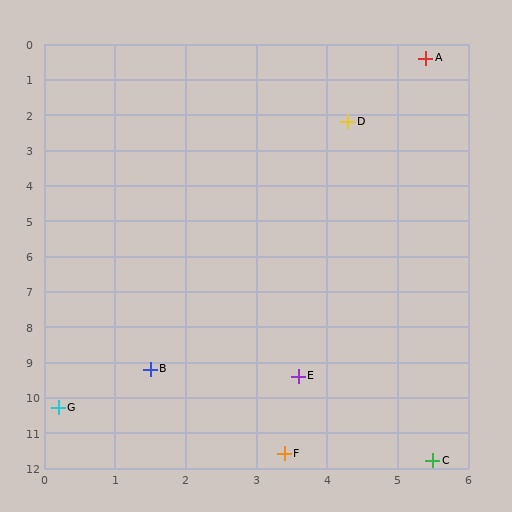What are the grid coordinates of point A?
Point A is at approximately (5.4, 0.4).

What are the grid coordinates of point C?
Point C is at approximately (5.5, 11.8).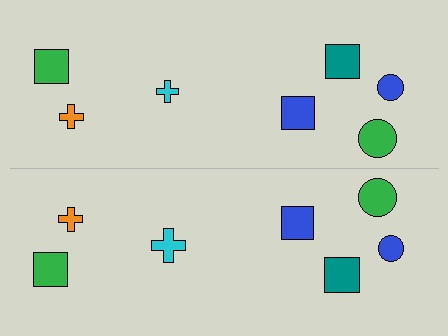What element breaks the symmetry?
The cyan cross on the bottom side has a different size than its mirror counterpart.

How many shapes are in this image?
There are 14 shapes in this image.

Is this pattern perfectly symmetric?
No, the pattern is not perfectly symmetric. The cyan cross on the bottom side has a different size than its mirror counterpart.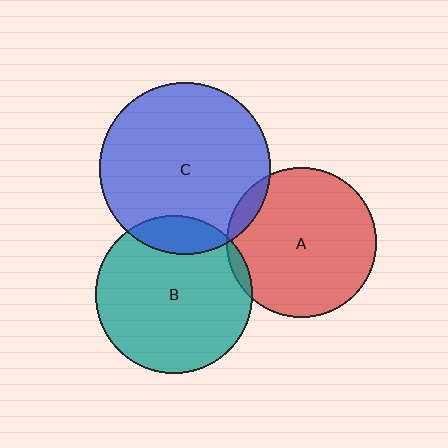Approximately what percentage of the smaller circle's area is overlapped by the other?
Approximately 5%.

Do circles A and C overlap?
Yes.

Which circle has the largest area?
Circle C (blue).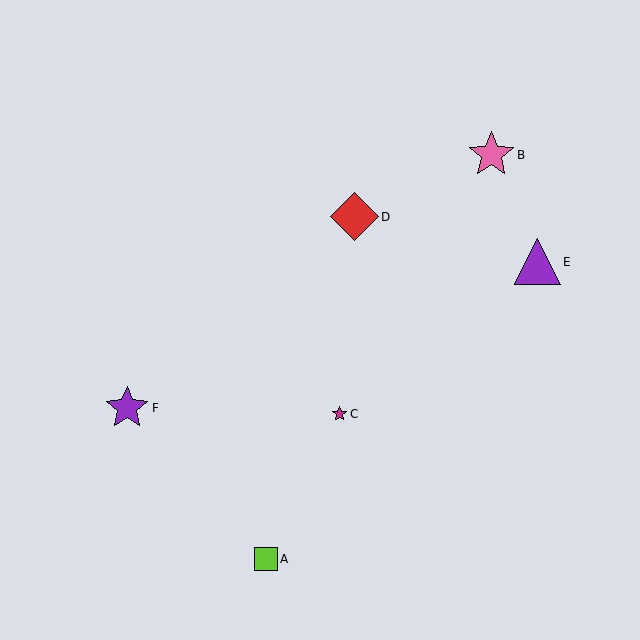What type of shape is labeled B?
Shape B is a pink star.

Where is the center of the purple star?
The center of the purple star is at (127, 408).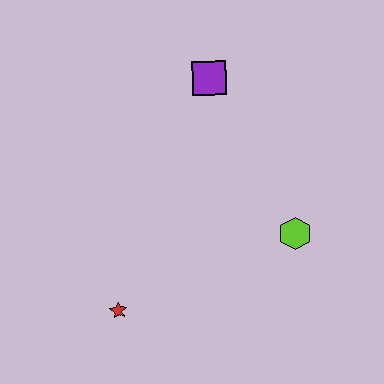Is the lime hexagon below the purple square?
Yes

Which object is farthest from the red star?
The purple square is farthest from the red star.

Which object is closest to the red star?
The lime hexagon is closest to the red star.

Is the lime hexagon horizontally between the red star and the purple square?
No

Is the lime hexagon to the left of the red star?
No